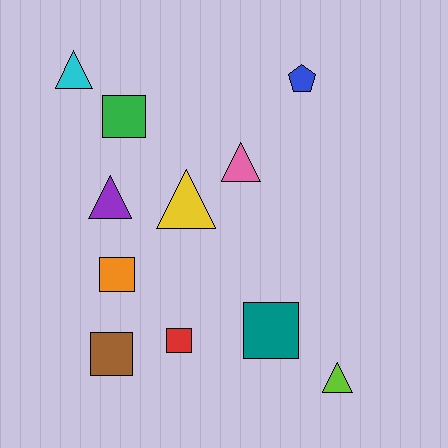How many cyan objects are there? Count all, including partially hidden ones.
There is 1 cyan object.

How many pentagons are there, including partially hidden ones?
There is 1 pentagon.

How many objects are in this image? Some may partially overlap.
There are 11 objects.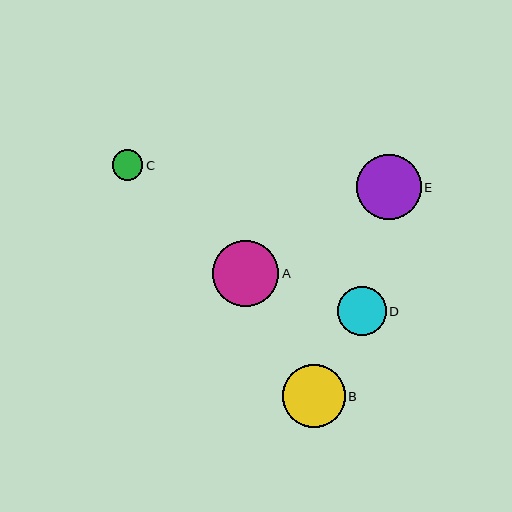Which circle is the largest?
Circle A is the largest with a size of approximately 66 pixels.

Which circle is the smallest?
Circle C is the smallest with a size of approximately 30 pixels.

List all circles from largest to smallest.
From largest to smallest: A, E, B, D, C.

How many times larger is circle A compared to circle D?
Circle A is approximately 1.4 times the size of circle D.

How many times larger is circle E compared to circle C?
Circle E is approximately 2.1 times the size of circle C.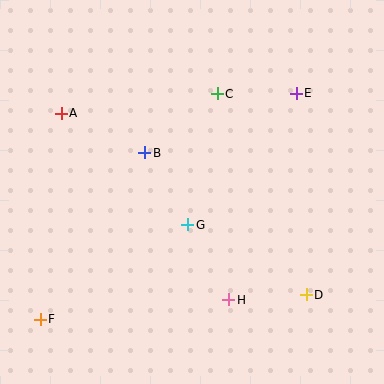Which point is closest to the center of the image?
Point G at (188, 225) is closest to the center.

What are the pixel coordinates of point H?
Point H is at (229, 300).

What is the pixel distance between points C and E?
The distance between C and E is 79 pixels.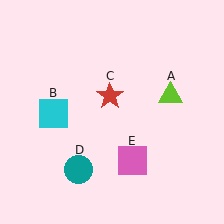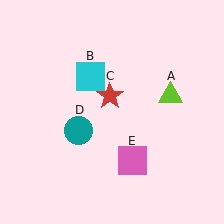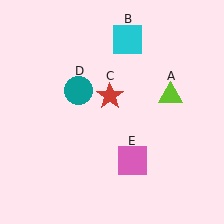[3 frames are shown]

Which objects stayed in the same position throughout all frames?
Lime triangle (object A) and red star (object C) and pink square (object E) remained stationary.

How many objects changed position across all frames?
2 objects changed position: cyan square (object B), teal circle (object D).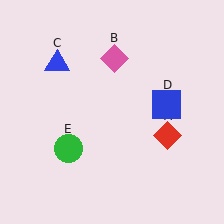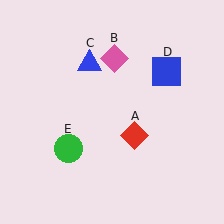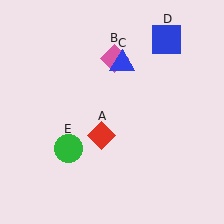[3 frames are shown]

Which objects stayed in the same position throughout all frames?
Pink diamond (object B) and green circle (object E) remained stationary.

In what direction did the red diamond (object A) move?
The red diamond (object A) moved left.